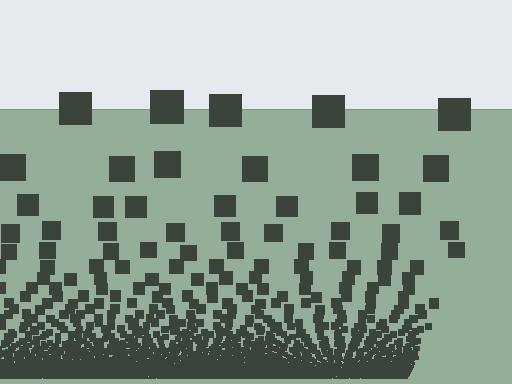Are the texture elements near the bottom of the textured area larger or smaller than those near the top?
Smaller. The gradient is inverted — elements near the bottom are smaller and denser.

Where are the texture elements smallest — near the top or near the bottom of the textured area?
Near the bottom.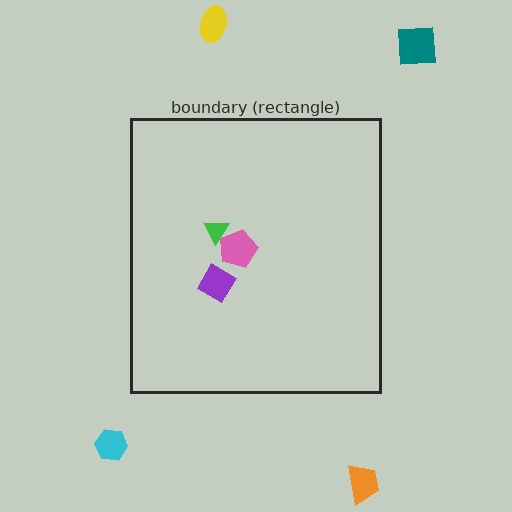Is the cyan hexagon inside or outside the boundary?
Outside.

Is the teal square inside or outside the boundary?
Outside.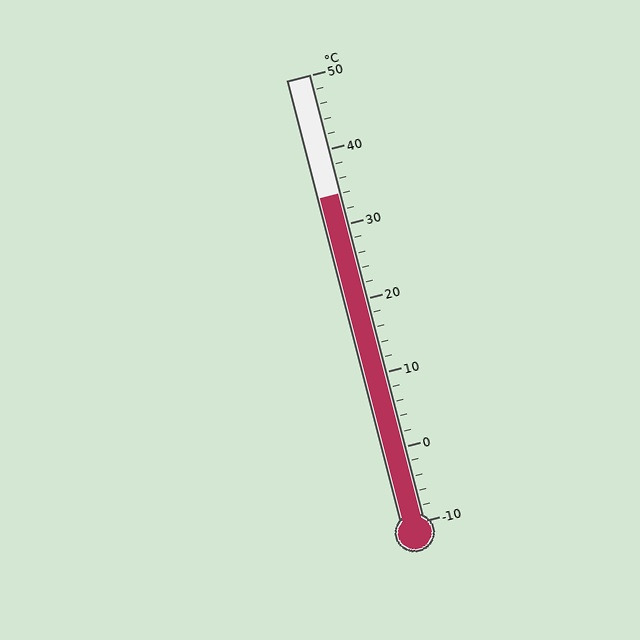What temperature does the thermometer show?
The thermometer shows approximately 34°C.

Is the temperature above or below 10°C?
The temperature is above 10°C.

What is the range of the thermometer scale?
The thermometer scale ranges from -10°C to 50°C.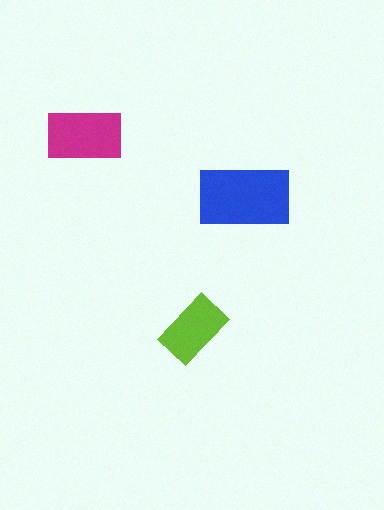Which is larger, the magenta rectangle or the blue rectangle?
The blue one.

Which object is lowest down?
The lime rectangle is bottommost.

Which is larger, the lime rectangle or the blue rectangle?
The blue one.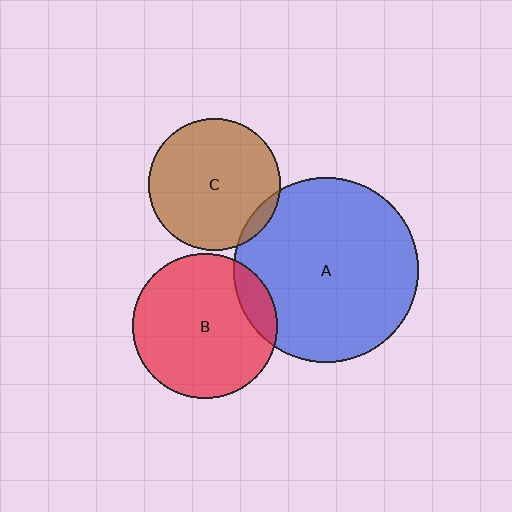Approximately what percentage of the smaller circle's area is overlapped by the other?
Approximately 5%.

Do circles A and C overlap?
Yes.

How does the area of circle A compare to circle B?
Approximately 1.6 times.